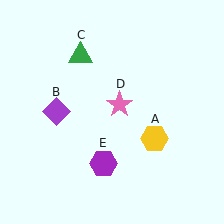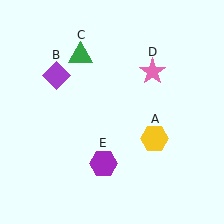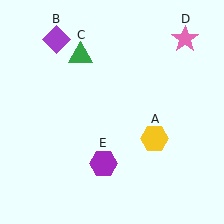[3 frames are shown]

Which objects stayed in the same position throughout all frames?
Yellow hexagon (object A) and green triangle (object C) and purple hexagon (object E) remained stationary.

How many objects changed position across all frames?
2 objects changed position: purple diamond (object B), pink star (object D).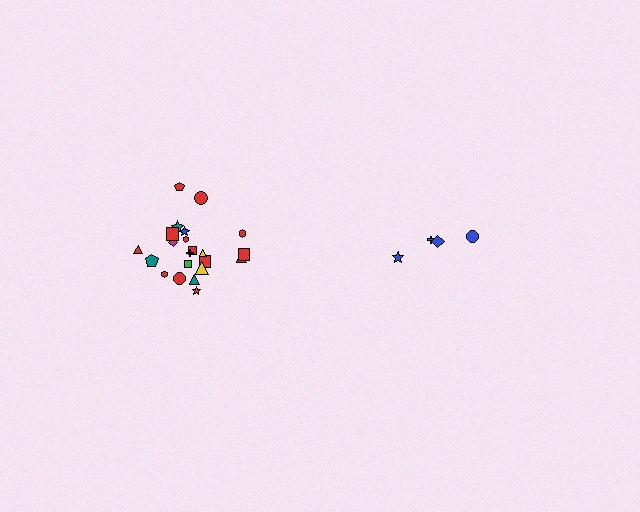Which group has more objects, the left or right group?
The left group.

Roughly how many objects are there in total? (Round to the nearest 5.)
Roughly 25 objects in total.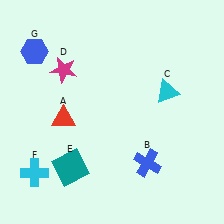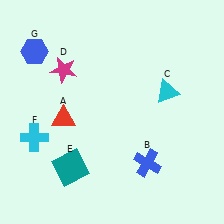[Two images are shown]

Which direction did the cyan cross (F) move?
The cyan cross (F) moved up.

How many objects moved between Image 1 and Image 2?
1 object moved between the two images.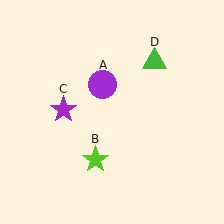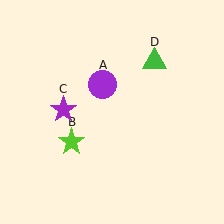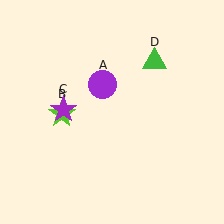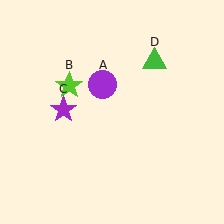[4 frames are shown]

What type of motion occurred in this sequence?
The lime star (object B) rotated clockwise around the center of the scene.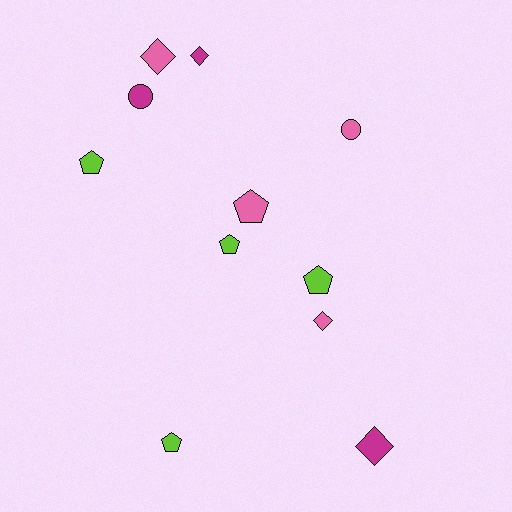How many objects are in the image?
There are 11 objects.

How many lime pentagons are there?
There are 4 lime pentagons.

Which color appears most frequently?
Pink, with 4 objects.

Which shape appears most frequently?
Pentagon, with 5 objects.